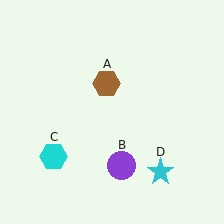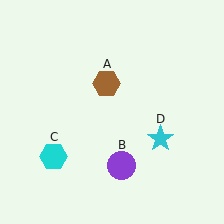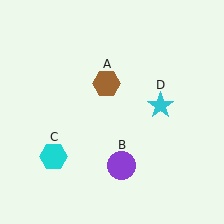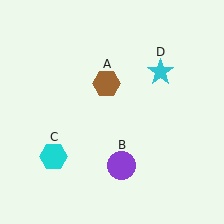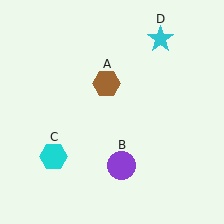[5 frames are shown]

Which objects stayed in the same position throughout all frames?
Brown hexagon (object A) and purple circle (object B) and cyan hexagon (object C) remained stationary.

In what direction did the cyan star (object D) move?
The cyan star (object D) moved up.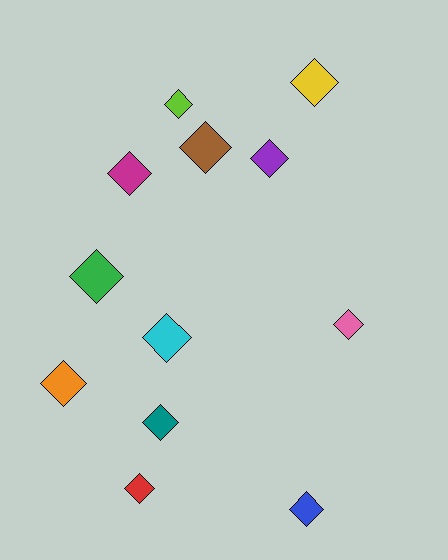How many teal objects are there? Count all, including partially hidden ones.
There is 1 teal object.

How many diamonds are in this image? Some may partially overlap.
There are 12 diamonds.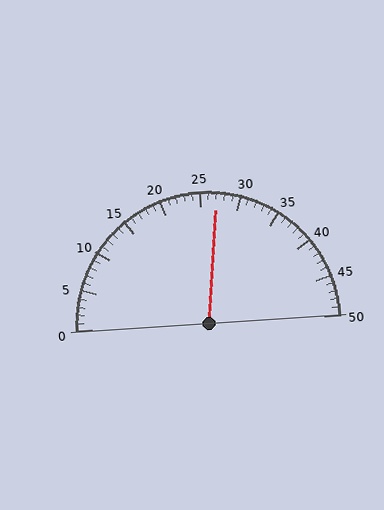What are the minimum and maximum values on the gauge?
The gauge ranges from 0 to 50.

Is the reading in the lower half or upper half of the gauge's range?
The reading is in the upper half of the range (0 to 50).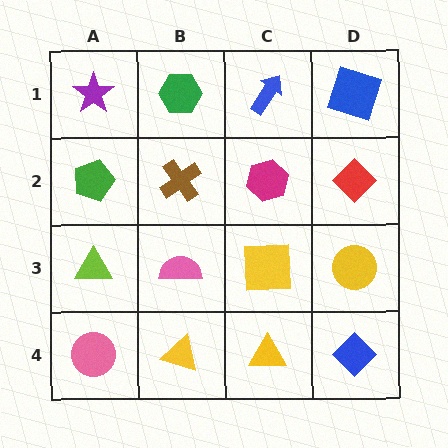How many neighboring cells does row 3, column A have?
3.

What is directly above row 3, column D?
A red diamond.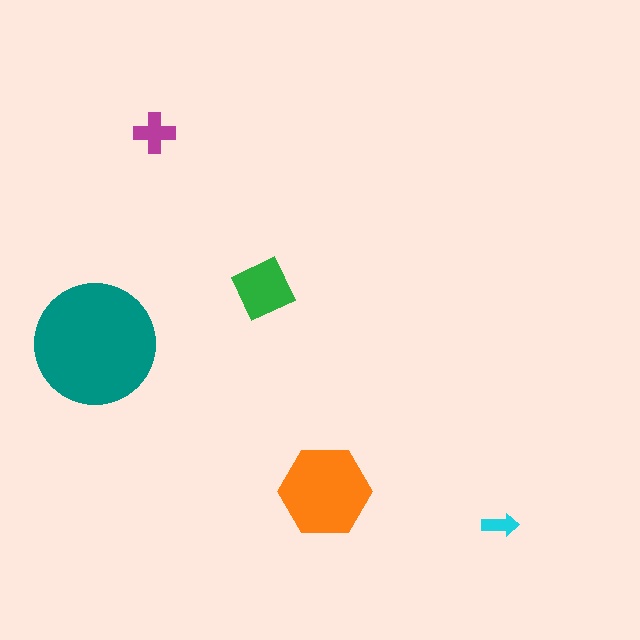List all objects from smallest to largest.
The cyan arrow, the magenta cross, the green diamond, the orange hexagon, the teal circle.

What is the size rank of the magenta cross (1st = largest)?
4th.